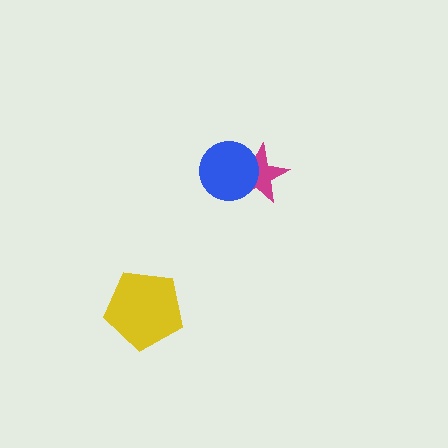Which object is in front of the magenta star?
The blue circle is in front of the magenta star.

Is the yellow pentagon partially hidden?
No, no other shape covers it.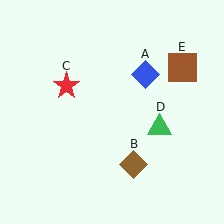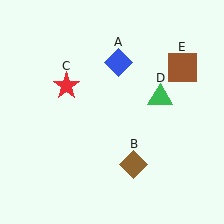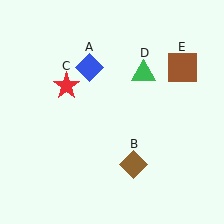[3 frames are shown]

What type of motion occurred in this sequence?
The blue diamond (object A), green triangle (object D) rotated counterclockwise around the center of the scene.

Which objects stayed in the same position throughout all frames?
Brown diamond (object B) and red star (object C) and brown square (object E) remained stationary.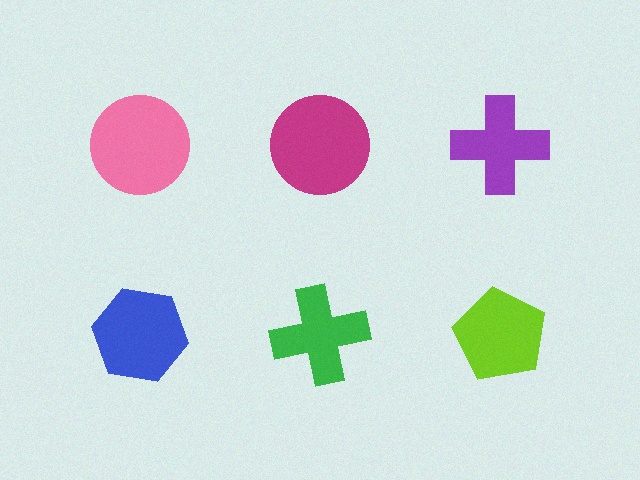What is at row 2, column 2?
A green cross.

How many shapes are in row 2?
3 shapes.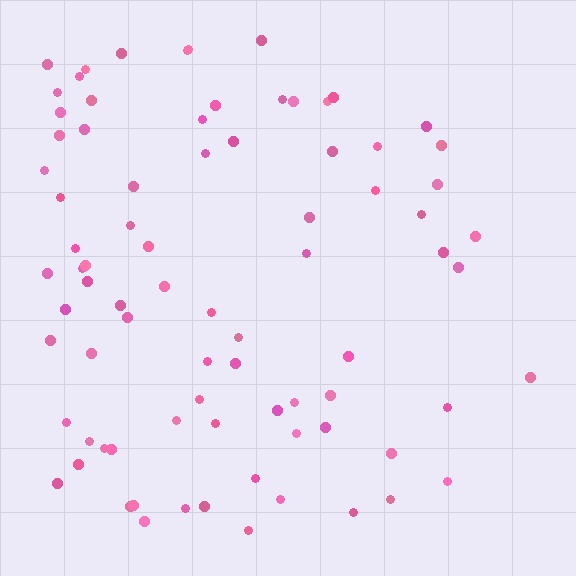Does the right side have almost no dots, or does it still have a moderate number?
Still a moderate number, just noticeably fewer than the left.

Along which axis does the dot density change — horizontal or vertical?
Horizontal.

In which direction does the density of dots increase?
From right to left, with the left side densest.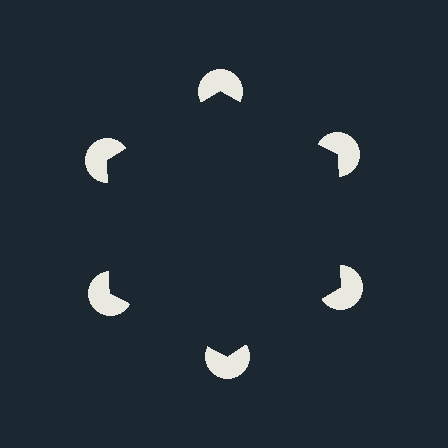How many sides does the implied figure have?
6 sides.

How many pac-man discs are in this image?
There are 6 — one at each vertex of the illusory hexagon.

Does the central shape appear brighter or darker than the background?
It typically appears slightly darker than the background, even though no actual brightness change is drawn.